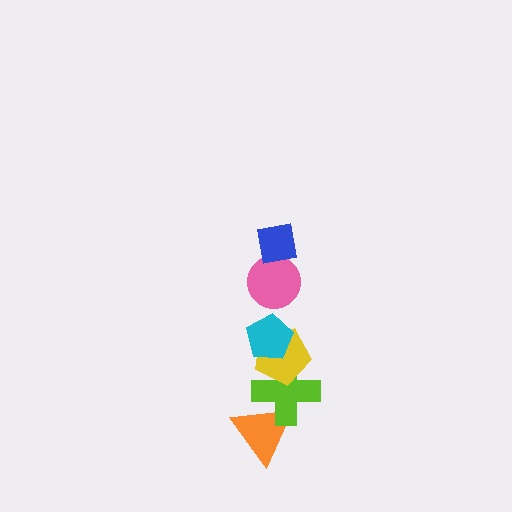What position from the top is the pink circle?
The pink circle is 2nd from the top.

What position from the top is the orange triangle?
The orange triangle is 6th from the top.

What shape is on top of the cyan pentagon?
The pink circle is on top of the cyan pentagon.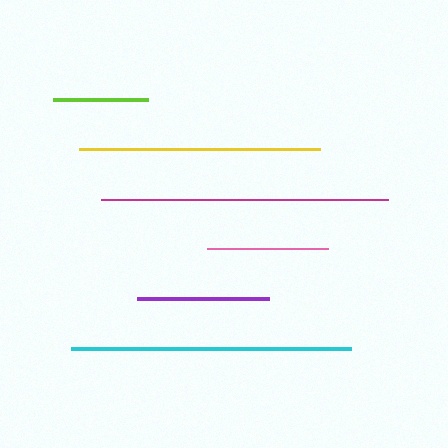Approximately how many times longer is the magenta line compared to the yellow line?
The magenta line is approximately 1.2 times the length of the yellow line.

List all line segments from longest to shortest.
From longest to shortest: magenta, cyan, yellow, purple, pink, lime.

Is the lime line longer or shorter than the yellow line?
The yellow line is longer than the lime line.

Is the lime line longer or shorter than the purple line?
The purple line is longer than the lime line.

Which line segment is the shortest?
The lime line is the shortest at approximately 94 pixels.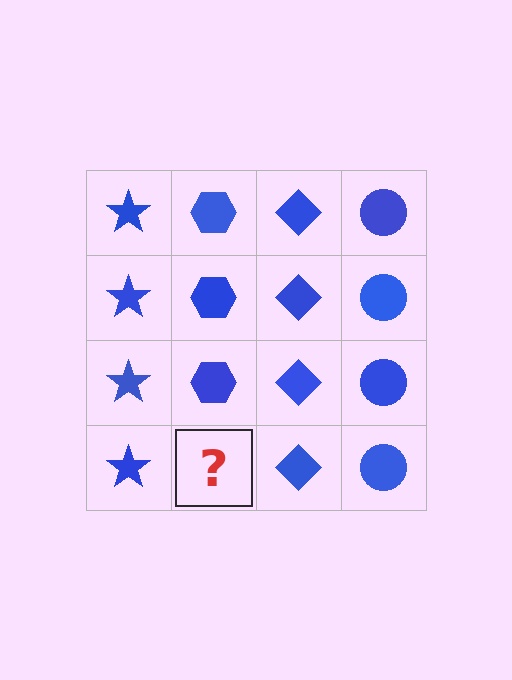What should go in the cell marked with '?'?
The missing cell should contain a blue hexagon.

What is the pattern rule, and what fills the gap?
The rule is that each column has a consistent shape. The gap should be filled with a blue hexagon.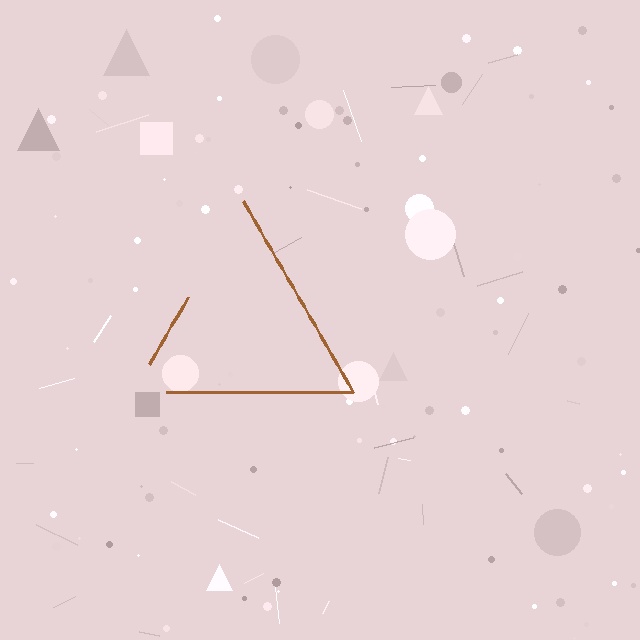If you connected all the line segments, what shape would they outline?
They would outline a triangle.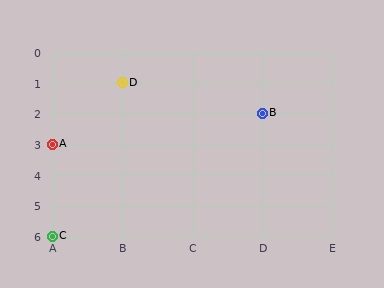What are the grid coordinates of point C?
Point C is at grid coordinates (A, 6).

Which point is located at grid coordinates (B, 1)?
Point D is at (B, 1).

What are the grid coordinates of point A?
Point A is at grid coordinates (A, 3).